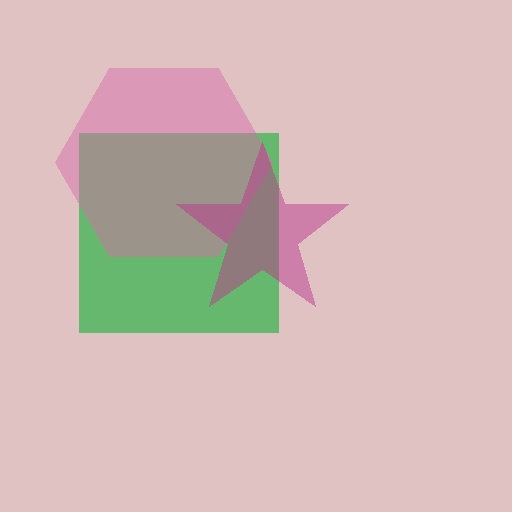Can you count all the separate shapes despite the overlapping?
Yes, there are 3 separate shapes.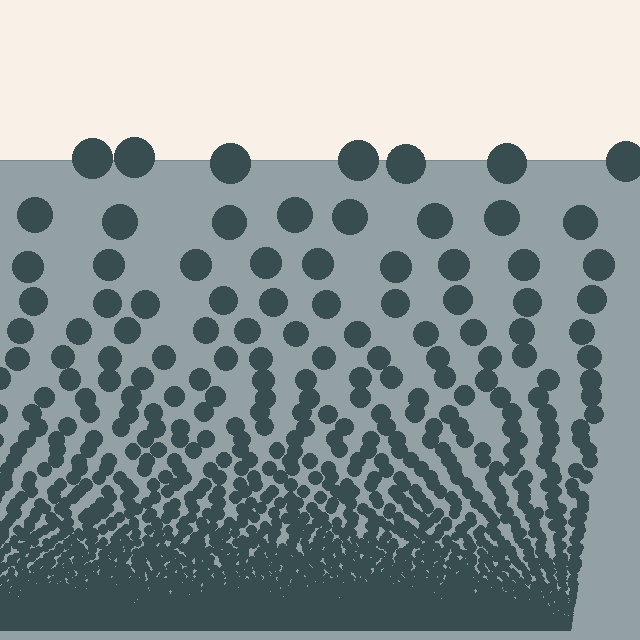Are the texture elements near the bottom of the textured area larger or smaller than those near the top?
Smaller. The gradient is inverted — elements near the bottom are smaller and denser.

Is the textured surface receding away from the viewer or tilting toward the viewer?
The surface appears to tilt toward the viewer. Texture elements get larger and sparser toward the top.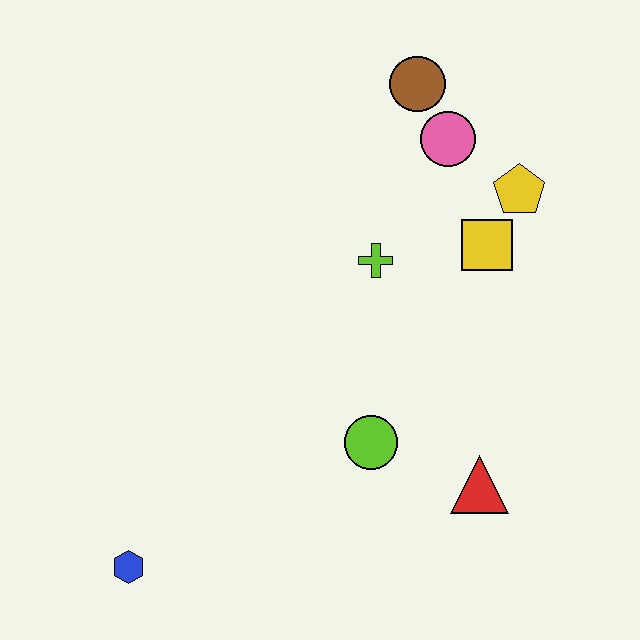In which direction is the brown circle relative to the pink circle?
The brown circle is above the pink circle.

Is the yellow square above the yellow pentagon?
No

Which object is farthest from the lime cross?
The blue hexagon is farthest from the lime cross.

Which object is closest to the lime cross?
The yellow square is closest to the lime cross.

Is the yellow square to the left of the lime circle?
No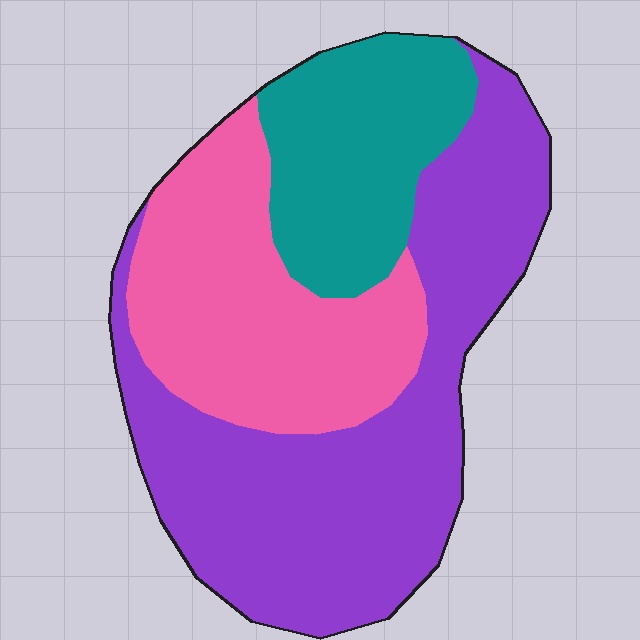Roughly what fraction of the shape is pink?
Pink covers around 30% of the shape.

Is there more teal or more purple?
Purple.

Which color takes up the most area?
Purple, at roughly 50%.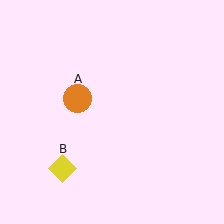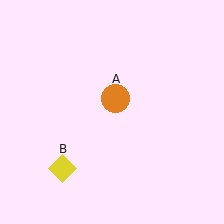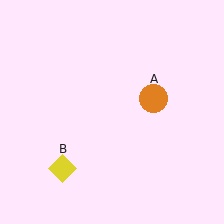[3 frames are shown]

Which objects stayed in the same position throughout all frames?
Yellow diamond (object B) remained stationary.